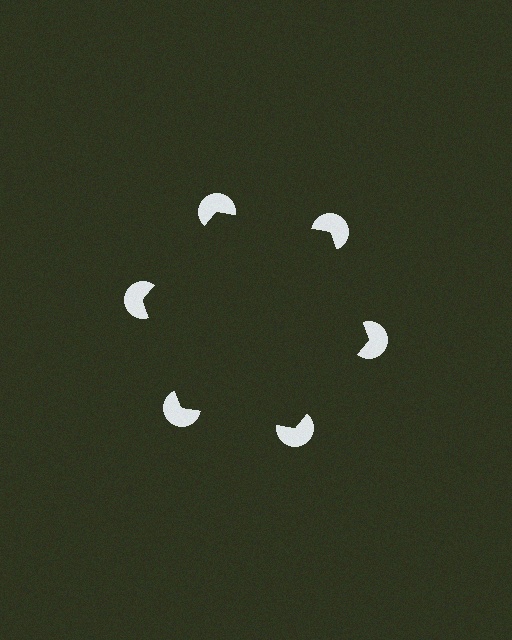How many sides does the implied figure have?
6 sides.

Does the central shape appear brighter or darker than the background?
It typically appears slightly darker than the background, even though no actual brightness change is drawn.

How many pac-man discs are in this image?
There are 6 — one at each vertex of the illusory hexagon.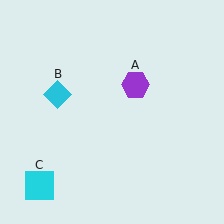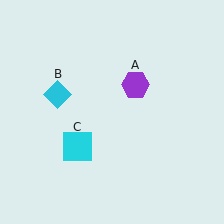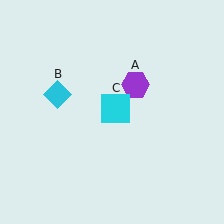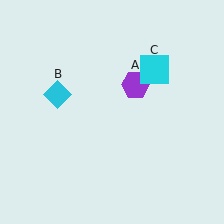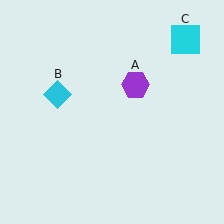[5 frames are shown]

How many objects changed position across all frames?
1 object changed position: cyan square (object C).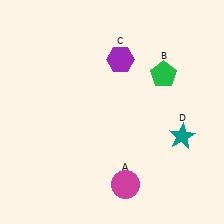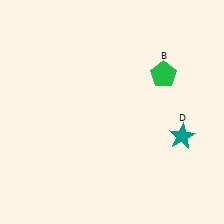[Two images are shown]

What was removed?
The magenta circle (A), the purple hexagon (C) were removed in Image 2.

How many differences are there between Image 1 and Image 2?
There are 2 differences between the two images.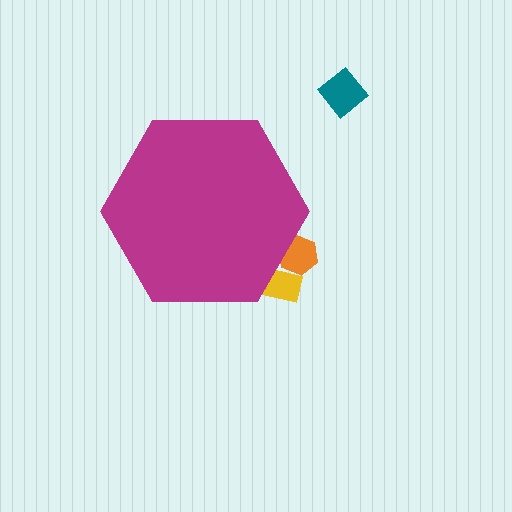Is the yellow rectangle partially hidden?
Yes, the yellow rectangle is partially hidden behind the magenta hexagon.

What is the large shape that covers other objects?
A magenta hexagon.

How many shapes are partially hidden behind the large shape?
2 shapes are partially hidden.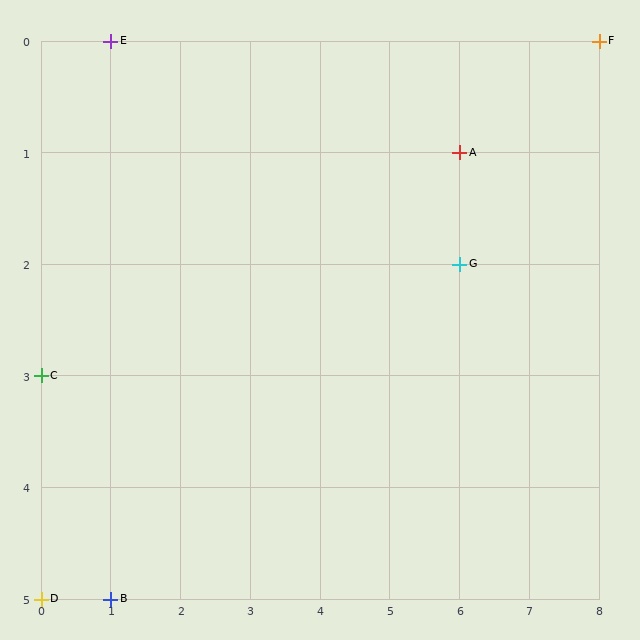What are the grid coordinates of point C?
Point C is at grid coordinates (0, 3).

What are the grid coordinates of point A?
Point A is at grid coordinates (6, 1).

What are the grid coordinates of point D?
Point D is at grid coordinates (0, 5).